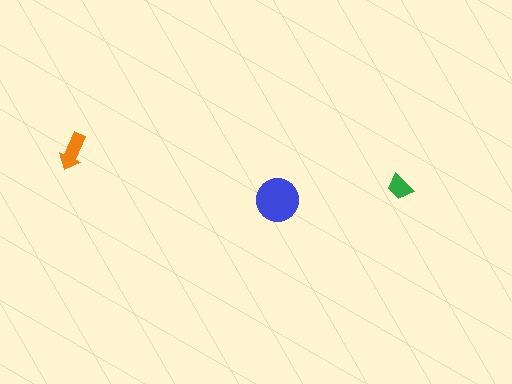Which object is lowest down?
The blue circle is bottommost.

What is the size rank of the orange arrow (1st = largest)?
2nd.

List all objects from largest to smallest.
The blue circle, the orange arrow, the green trapezoid.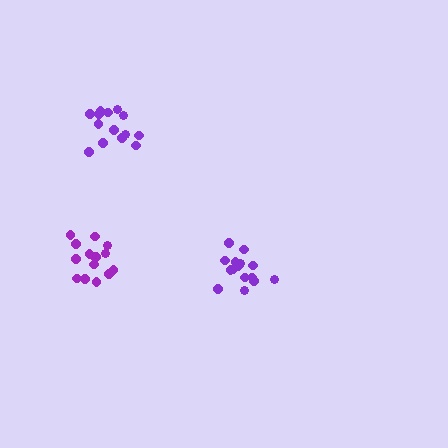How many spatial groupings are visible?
There are 3 spatial groupings.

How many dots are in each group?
Group 1: 15 dots, Group 2: 14 dots, Group 3: 15 dots (44 total).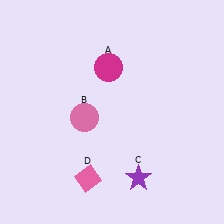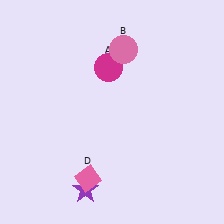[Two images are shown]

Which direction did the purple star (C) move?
The purple star (C) moved left.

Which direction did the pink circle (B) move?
The pink circle (B) moved up.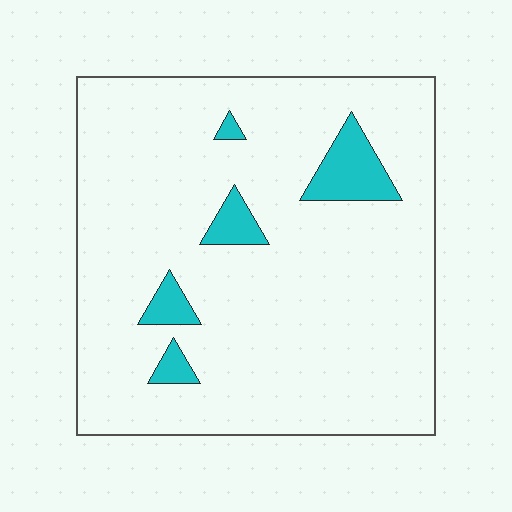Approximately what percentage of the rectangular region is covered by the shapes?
Approximately 10%.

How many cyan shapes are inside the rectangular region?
5.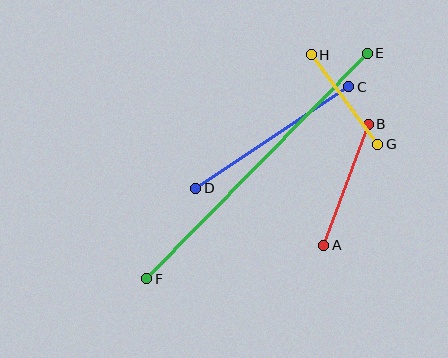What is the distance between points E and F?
The distance is approximately 315 pixels.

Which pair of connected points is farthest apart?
Points E and F are farthest apart.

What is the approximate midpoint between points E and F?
The midpoint is at approximately (257, 166) pixels.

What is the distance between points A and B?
The distance is approximately 129 pixels.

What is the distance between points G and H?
The distance is approximately 112 pixels.